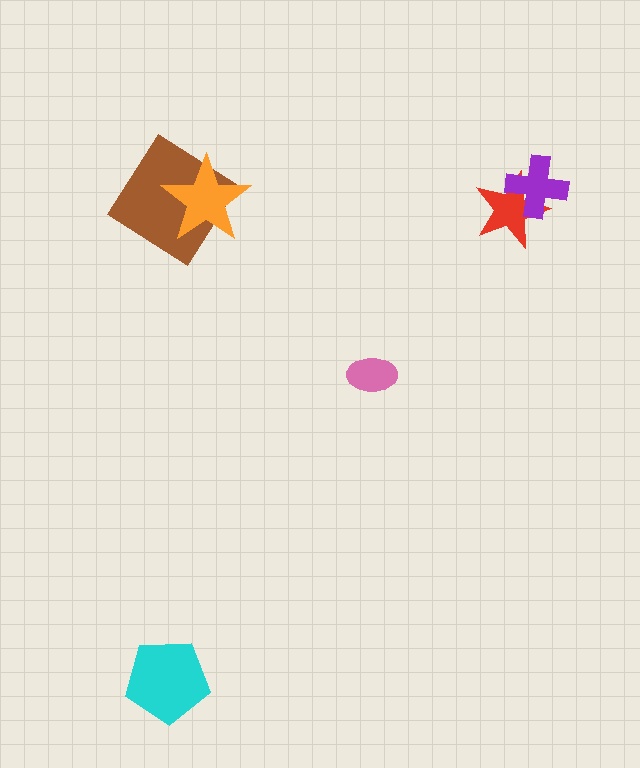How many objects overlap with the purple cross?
1 object overlaps with the purple cross.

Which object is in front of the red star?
The purple cross is in front of the red star.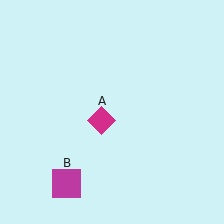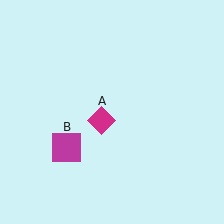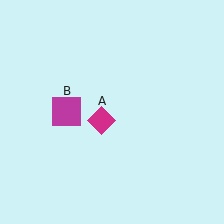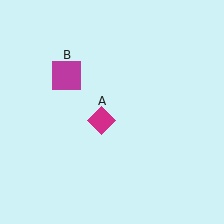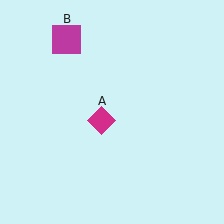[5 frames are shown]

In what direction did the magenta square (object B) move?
The magenta square (object B) moved up.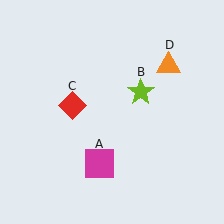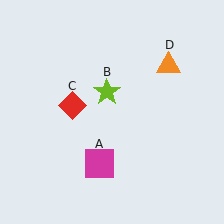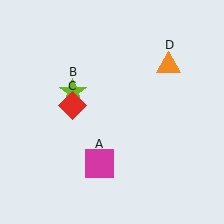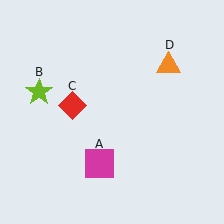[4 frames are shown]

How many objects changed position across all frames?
1 object changed position: lime star (object B).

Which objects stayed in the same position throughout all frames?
Magenta square (object A) and red diamond (object C) and orange triangle (object D) remained stationary.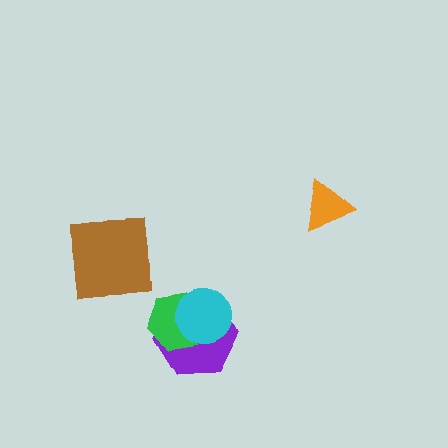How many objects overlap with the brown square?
0 objects overlap with the brown square.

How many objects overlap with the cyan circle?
2 objects overlap with the cyan circle.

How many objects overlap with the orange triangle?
0 objects overlap with the orange triangle.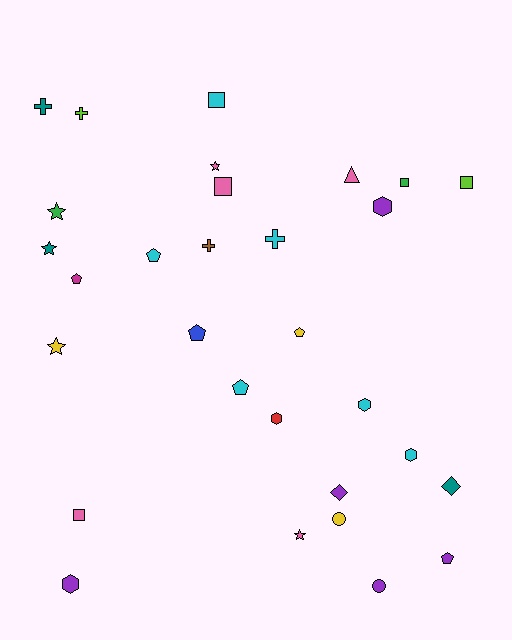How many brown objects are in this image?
There is 1 brown object.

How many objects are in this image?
There are 30 objects.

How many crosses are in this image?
There are 4 crosses.